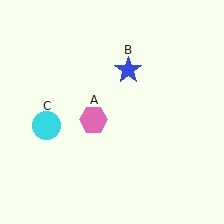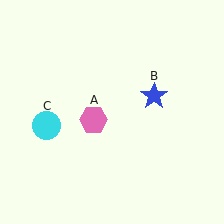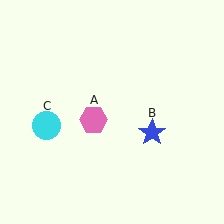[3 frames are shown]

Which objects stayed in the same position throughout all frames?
Pink hexagon (object A) and cyan circle (object C) remained stationary.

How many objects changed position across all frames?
1 object changed position: blue star (object B).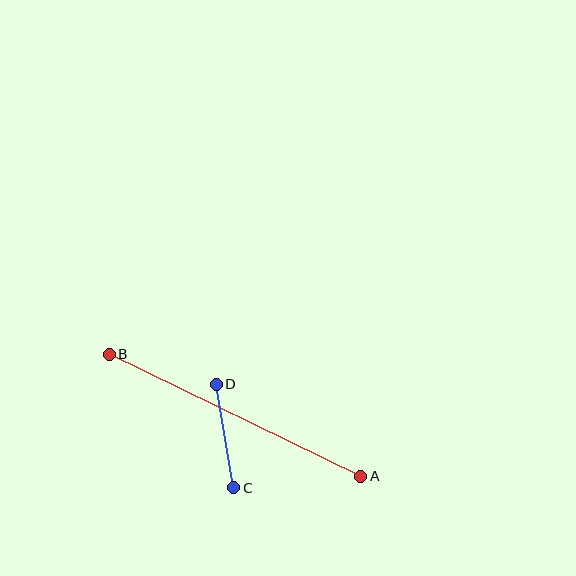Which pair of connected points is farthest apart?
Points A and B are farthest apart.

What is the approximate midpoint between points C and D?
The midpoint is at approximately (225, 436) pixels.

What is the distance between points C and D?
The distance is approximately 105 pixels.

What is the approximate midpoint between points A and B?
The midpoint is at approximately (235, 415) pixels.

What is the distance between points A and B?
The distance is approximately 280 pixels.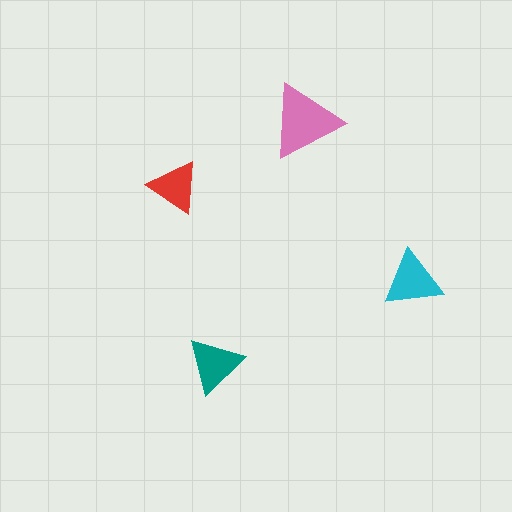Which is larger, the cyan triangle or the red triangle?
The cyan one.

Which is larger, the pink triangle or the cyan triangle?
The pink one.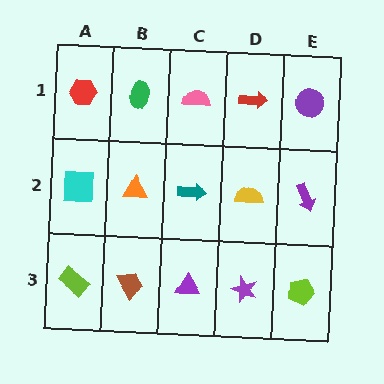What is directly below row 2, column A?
A lime rectangle.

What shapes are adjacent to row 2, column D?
A red arrow (row 1, column D), a purple star (row 3, column D), a teal arrow (row 2, column C), a purple arrow (row 2, column E).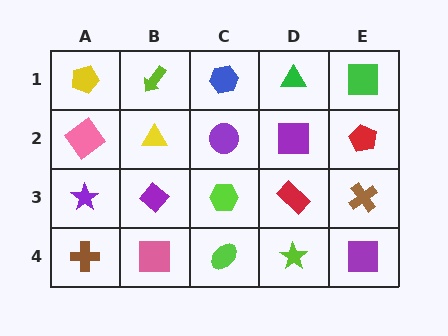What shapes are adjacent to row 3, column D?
A purple square (row 2, column D), a lime star (row 4, column D), a lime hexagon (row 3, column C), a brown cross (row 3, column E).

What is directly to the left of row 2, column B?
A pink diamond.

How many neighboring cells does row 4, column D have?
3.